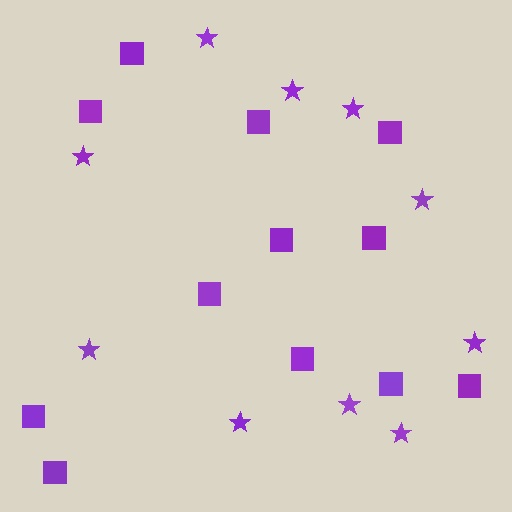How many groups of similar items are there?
There are 2 groups: one group of stars (10) and one group of squares (12).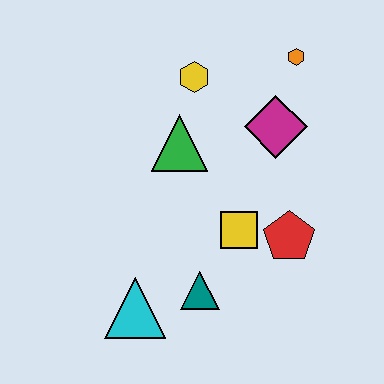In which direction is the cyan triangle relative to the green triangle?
The cyan triangle is below the green triangle.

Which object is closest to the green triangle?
The yellow hexagon is closest to the green triangle.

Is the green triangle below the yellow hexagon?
Yes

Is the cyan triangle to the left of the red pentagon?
Yes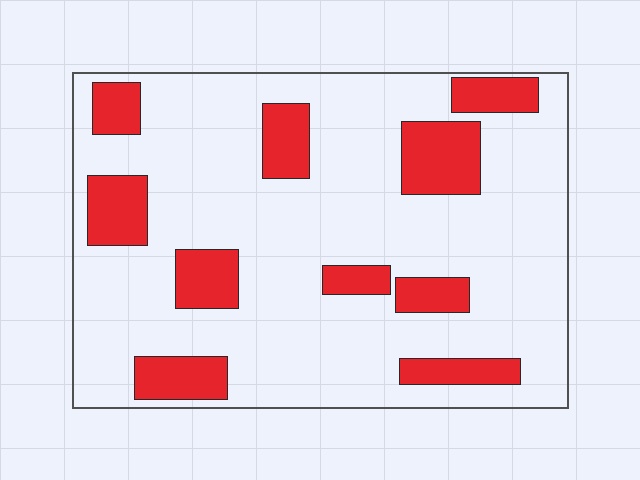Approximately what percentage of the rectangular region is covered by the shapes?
Approximately 20%.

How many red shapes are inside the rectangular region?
10.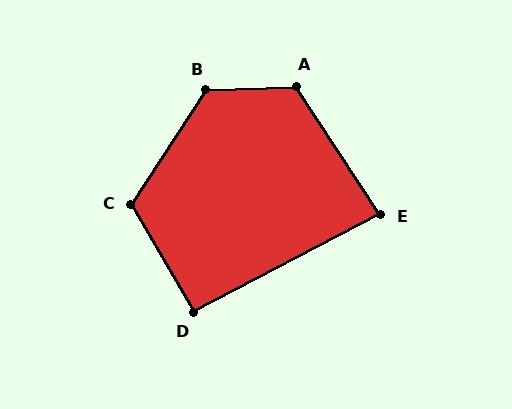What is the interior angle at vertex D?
Approximately 92 degrees (approximately right).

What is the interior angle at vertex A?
Approximately 121 degrees (obtuse).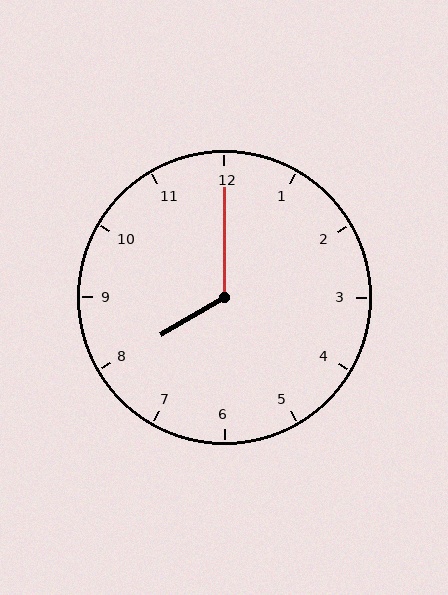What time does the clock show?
8:00.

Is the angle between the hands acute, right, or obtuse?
It is obtuse.